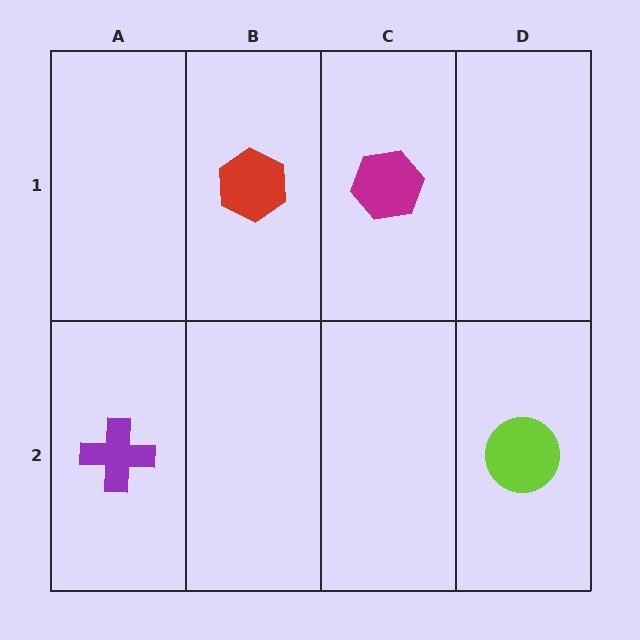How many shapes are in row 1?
2 shapes.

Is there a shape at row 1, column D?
No, that cell is empty.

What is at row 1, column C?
A magenta hexagon.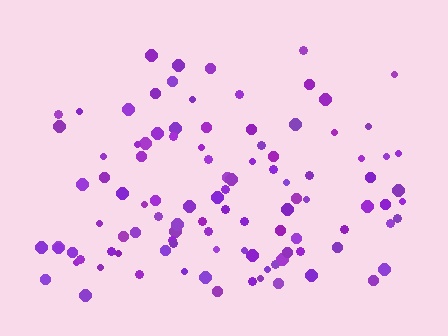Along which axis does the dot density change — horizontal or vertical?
Vertical.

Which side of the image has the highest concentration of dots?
The bottom.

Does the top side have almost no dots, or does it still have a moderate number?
Still a moderate number, just noticeably fewer than the bottom.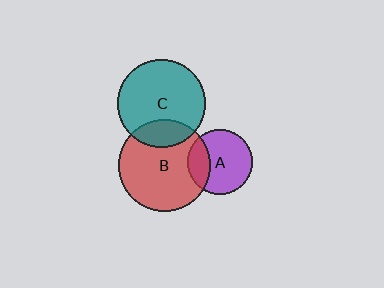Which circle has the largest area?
Circle B (red).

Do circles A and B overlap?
Yes.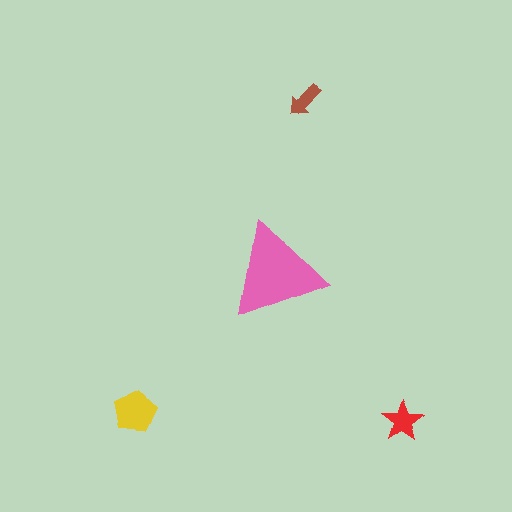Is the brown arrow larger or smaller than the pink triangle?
Smaller.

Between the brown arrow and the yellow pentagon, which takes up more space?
The yellow pentagon.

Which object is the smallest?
The brown arrow.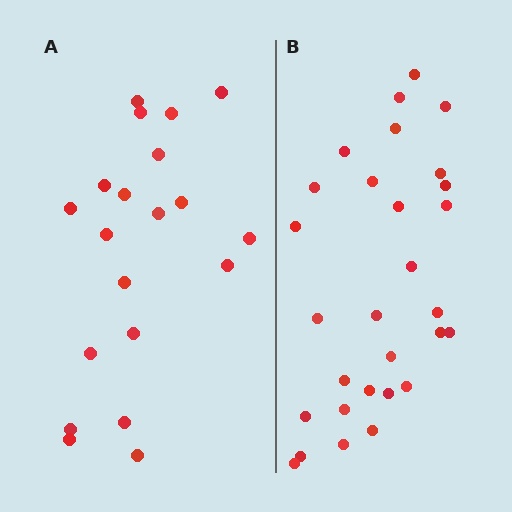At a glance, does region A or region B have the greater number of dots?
Region B (the right region) has more dots.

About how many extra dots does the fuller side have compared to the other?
Region B has roughly 8 or so more dots than region A.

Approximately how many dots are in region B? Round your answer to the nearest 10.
About 30 dots. (The exact count is 29, which rounds to 30.)